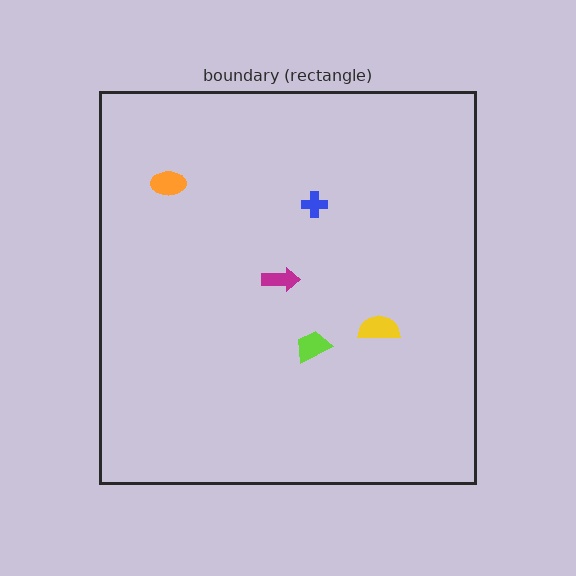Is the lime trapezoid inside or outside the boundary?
Inside.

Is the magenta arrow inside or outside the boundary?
Inside.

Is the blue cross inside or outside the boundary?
Inside.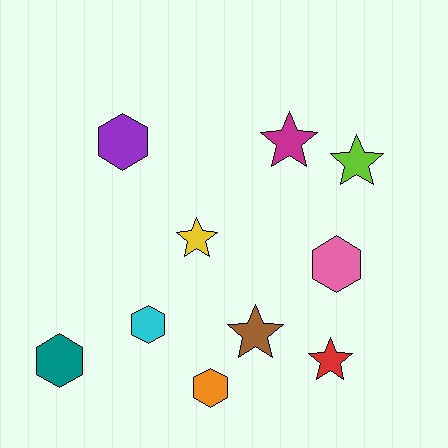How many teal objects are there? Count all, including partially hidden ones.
There is 1 teal object.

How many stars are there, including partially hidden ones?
There are 5 stars.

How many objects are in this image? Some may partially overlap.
There are 10 objects.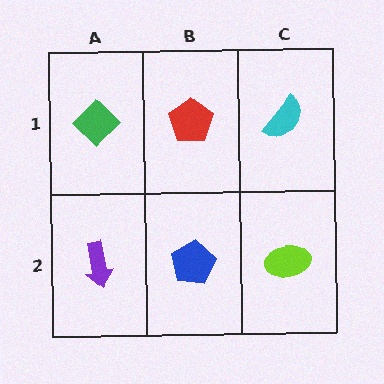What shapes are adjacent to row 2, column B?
A red pentagon (row 1, column B), a purple arrow (row 2, column A), a lime ellipse (row 2, column C).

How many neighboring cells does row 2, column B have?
3.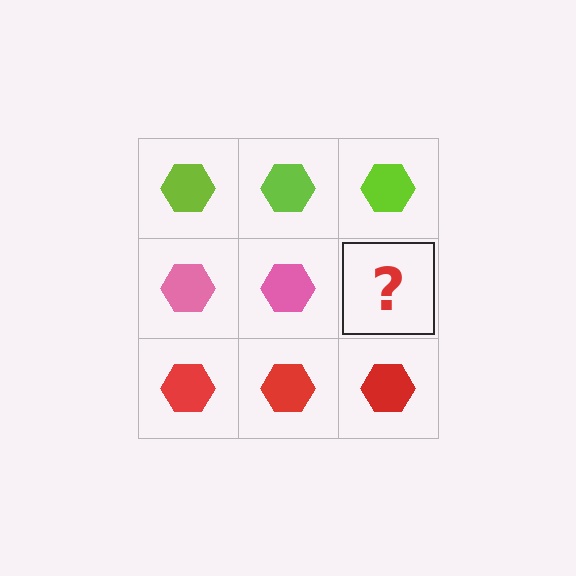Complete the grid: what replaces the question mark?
The question mark should be replaced with a pink hexagon.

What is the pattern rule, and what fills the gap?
The rule is that each row has a consistent color. The gap should be filled with a pink hexagon.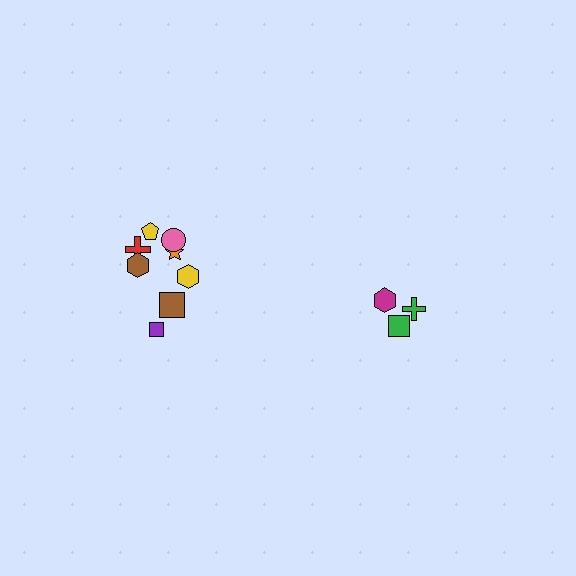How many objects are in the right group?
There are 3 objects.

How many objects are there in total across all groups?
There are 11 objects.